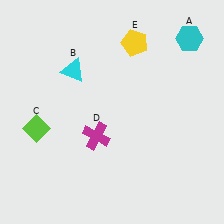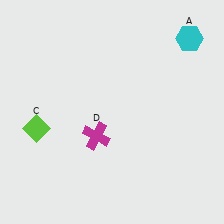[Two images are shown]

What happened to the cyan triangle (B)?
The cyan triangle (B) was removed in Image 2. It was in the top-left area of Image 1.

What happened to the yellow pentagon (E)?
The yellow pentagon (E) was removed in Image 2. It was in the top-right area of Image 1.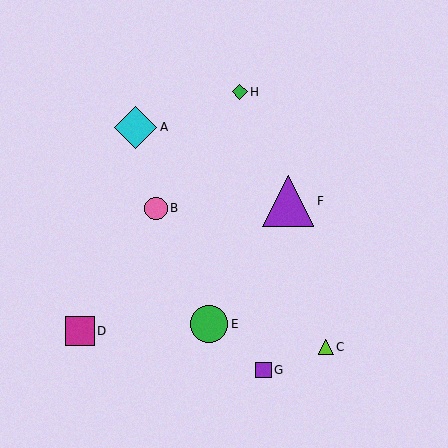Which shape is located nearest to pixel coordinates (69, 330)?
The magenta square (labeled D) at (80, 331) is nearest to that location.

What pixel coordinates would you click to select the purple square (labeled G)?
Click at (263, 370) to select the purple square G.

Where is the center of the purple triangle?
The center of the purple triangle is at (288, 201).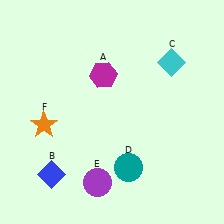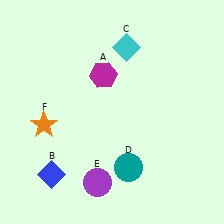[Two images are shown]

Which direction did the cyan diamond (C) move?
The cyan diamond (C) moved left.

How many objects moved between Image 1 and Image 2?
1 object moved between the two images.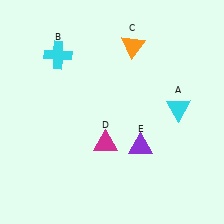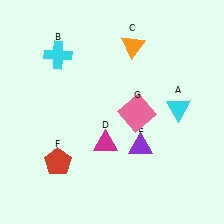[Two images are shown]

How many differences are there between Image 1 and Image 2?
There are 2 differences between the two images.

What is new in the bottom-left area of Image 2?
A red pentagon (F) was added in the bottom-left area of Image 2.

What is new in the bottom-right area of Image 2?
A pink square (G) was added in the bottom-right area of Image 2.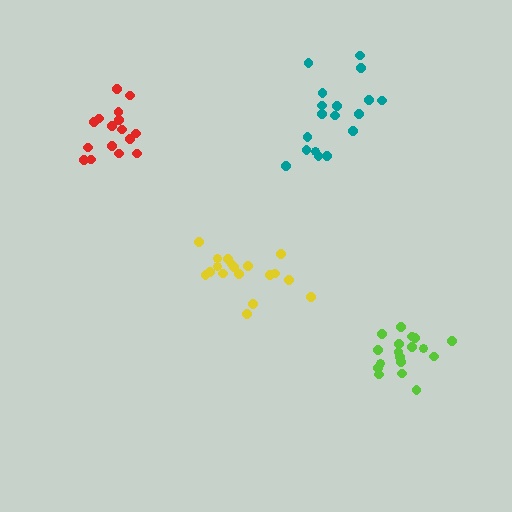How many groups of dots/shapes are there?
There are 4 groups.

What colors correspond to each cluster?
The clusters are colored: yellow, teal, red, lime.